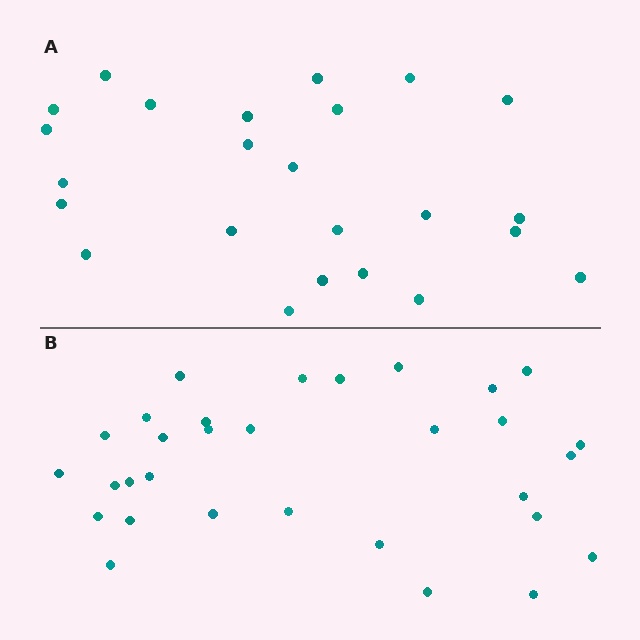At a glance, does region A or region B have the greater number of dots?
Region B (the bottom region) has more dots.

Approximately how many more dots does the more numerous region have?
Region B has roughly 8 or so more dots than region A.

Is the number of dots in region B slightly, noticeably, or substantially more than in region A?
Region B has noticeably more, but not dramatically so. The ratio is roughly 1.3 to 1.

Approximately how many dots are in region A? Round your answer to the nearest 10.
About 20 dots. (The exact count is 24, which rounds to 20.)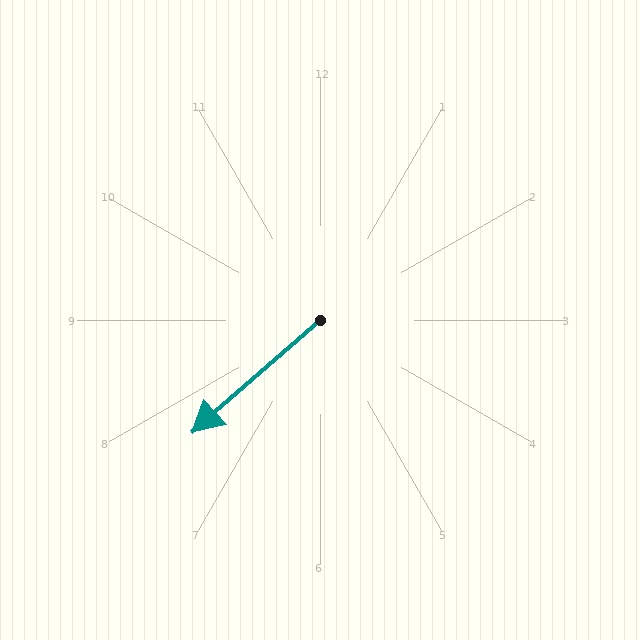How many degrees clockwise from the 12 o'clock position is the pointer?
Approximately 229 degrees.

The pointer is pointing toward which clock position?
Roughly 8 o'clock.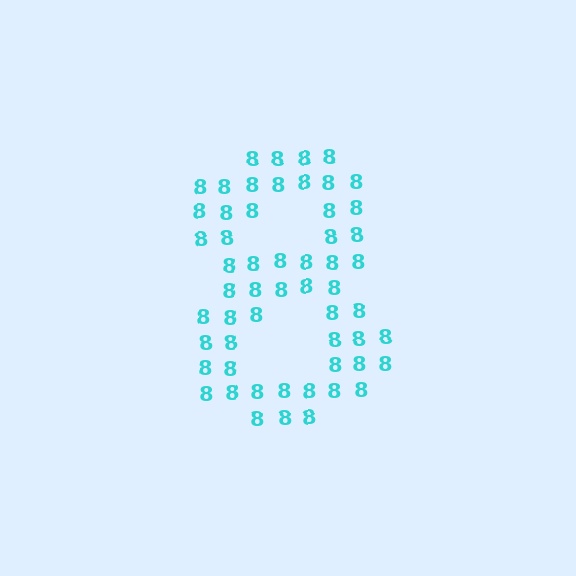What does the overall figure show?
The overall figure shows the digit 8.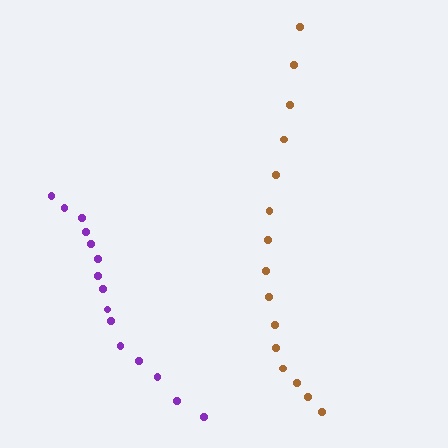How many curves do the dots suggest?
There are 2 distinct paths.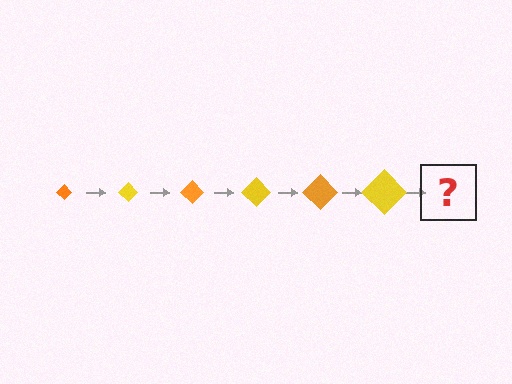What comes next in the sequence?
The next element should be an orange diamond, larger than the previous one.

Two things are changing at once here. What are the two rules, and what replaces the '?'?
The two rules are that the diamond grows larger each step and the color cycles through orange and yellow. The '?' should be an orange diamond, larger than the previous one.